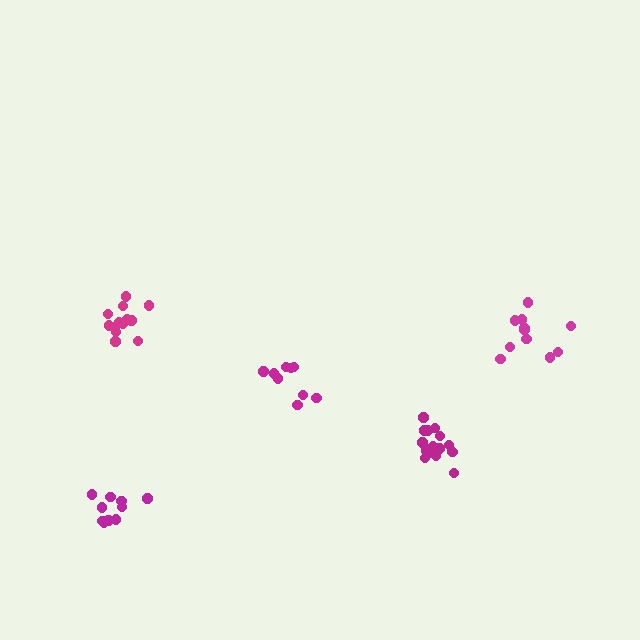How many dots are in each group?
Group 1: 11 dots, Group 2: 15 dots, Group 3: 13 dots, Group 4: 10 dots, Group 5: 9 dots (58 total).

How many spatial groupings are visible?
There are 5 spatial groupings.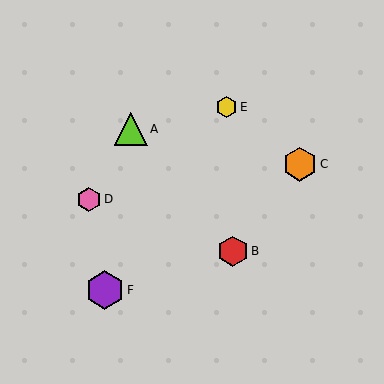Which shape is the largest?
The purple hexagon (labeled F) is the largest.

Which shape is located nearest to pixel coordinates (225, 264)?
The red hexagon (labeled B) at (233, 251) is nearest to that location.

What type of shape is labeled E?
Shape E is a yellow hexagon.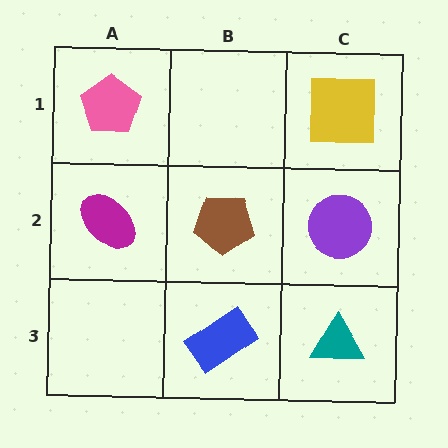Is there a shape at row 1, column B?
No, that cell is empty.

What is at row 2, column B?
A brown pentagon.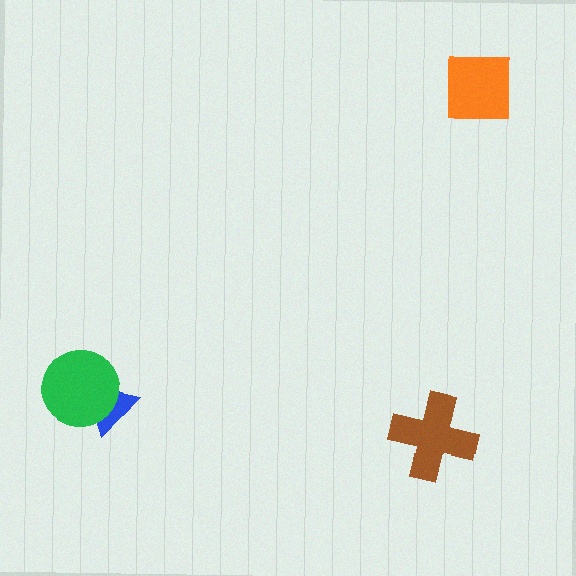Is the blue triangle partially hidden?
Yes, it is partially covered by another shape.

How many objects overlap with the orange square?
0 objects overlap with the orange square.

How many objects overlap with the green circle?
1 object overlaps with the green circle.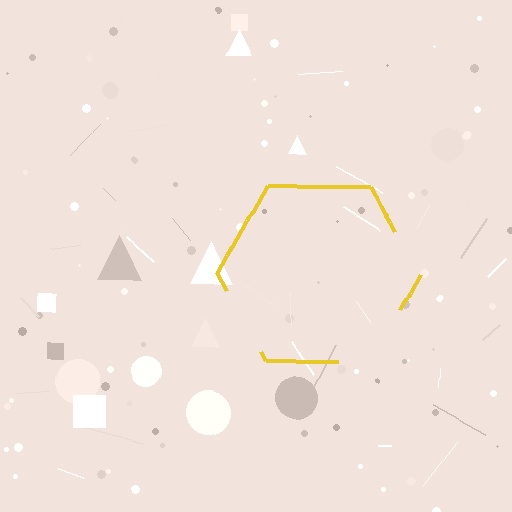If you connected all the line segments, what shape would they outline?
They would outline a hexagon.